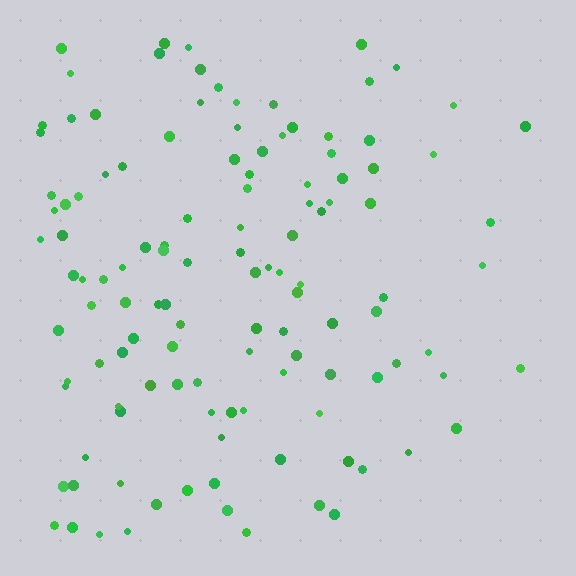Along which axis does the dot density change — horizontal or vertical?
Horizontal.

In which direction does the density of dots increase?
From right to left, with the left side densest.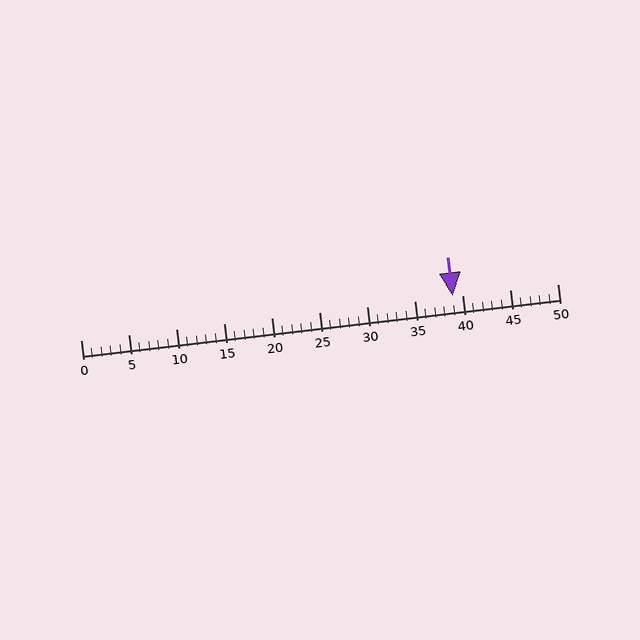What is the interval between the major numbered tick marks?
The major tick marks are spaced 5 units apart.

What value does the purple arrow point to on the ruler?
The purple arrow points to approximately 39.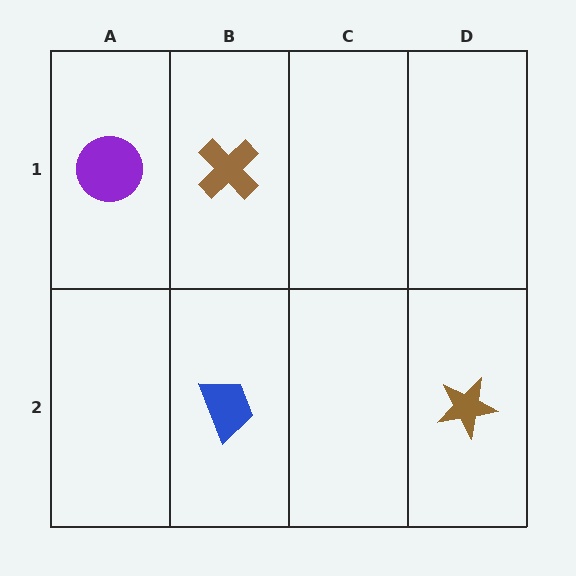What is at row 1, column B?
A brown cross.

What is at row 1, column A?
A purple circle.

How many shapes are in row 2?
2 shapes.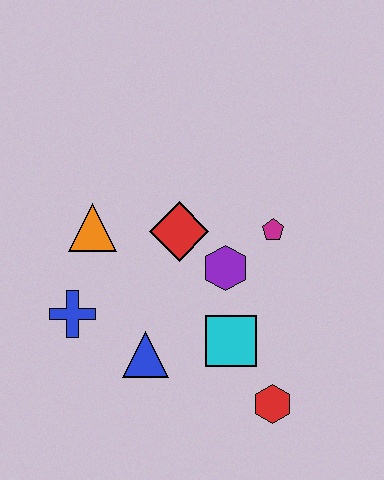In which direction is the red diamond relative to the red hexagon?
The red diamond is above the red hexagon.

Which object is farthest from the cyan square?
The orange triangle is farthest from the cyan square.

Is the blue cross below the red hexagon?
No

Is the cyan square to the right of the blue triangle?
Yes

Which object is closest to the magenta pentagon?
The purple hexagon is closest to the magenta pentagon.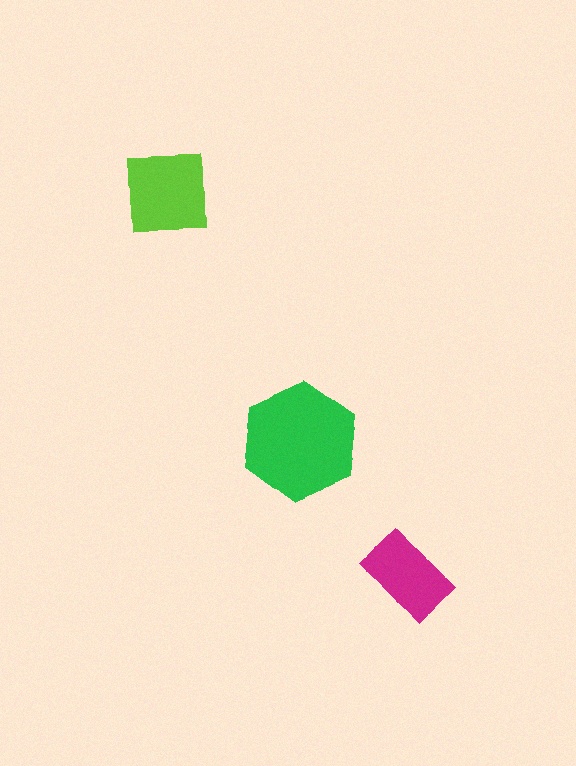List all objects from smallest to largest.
The magenta rectangle, the lime square, the green hexagon.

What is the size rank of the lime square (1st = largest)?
2nd.